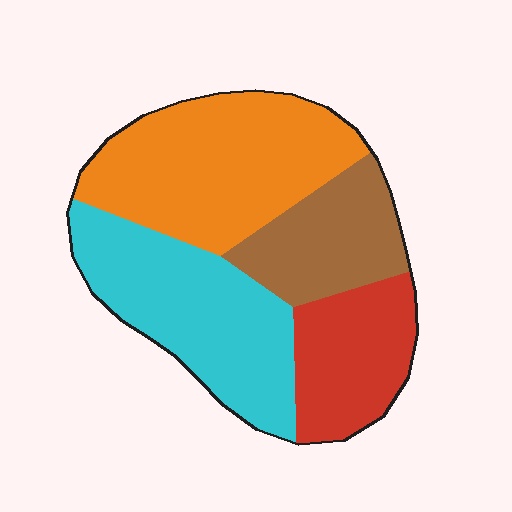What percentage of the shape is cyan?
Cyan covers roughly 30% of the shape.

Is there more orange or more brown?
Orange.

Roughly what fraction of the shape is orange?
Orange covers roughly 35% of the shape.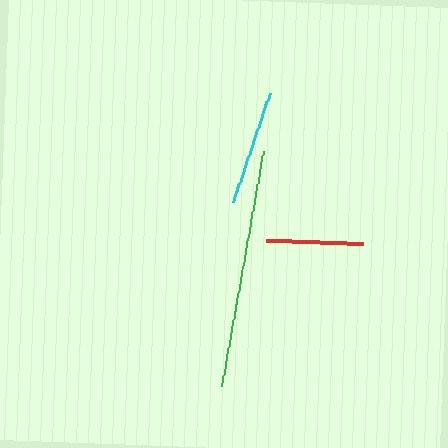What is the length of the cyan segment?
The cyan segment is approximately 116 pixels long.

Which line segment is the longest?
The green line is the longest at approximately 239 pixels.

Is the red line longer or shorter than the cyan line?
The cyan line is longer than the red line.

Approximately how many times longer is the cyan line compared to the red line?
The cyan line is approximately 1.2 times the length of the red line.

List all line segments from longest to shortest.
From longest to shortest: green, cyan, red.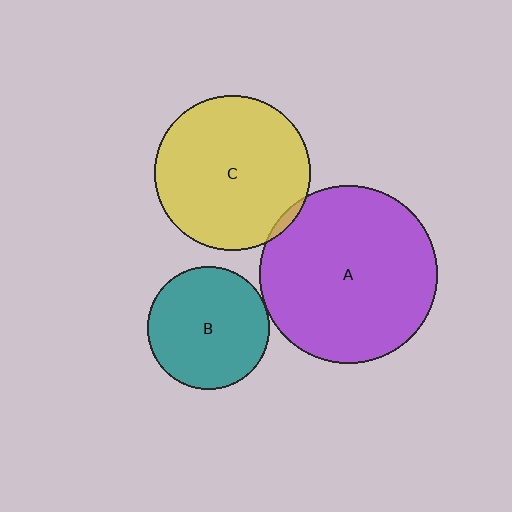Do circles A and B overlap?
Yes.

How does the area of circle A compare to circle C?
Approximately 1.3 times.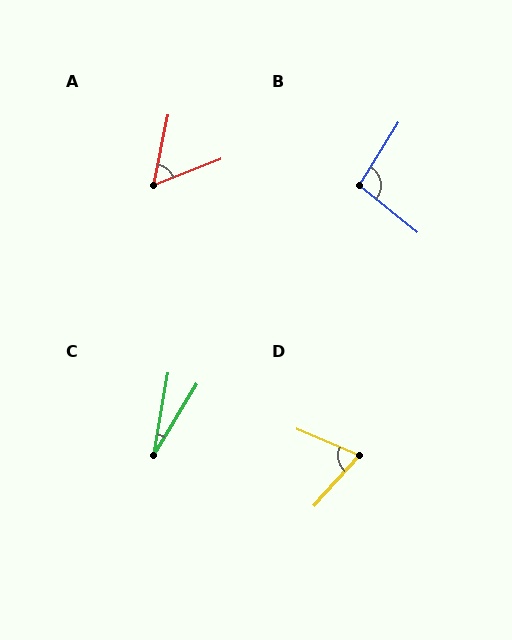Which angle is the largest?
B, at approximately 97 degrees.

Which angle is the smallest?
C, at approximately 21 degrees.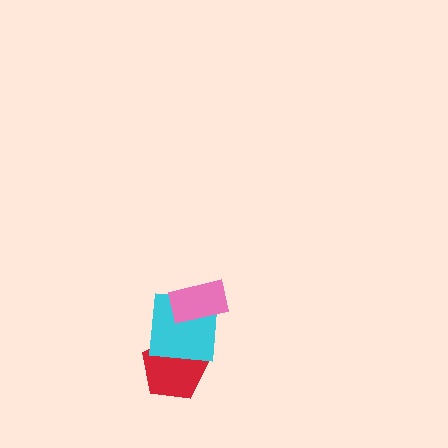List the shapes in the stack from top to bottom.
From top to bottom: the pink rectangle, the cyan square, the red pentagon.